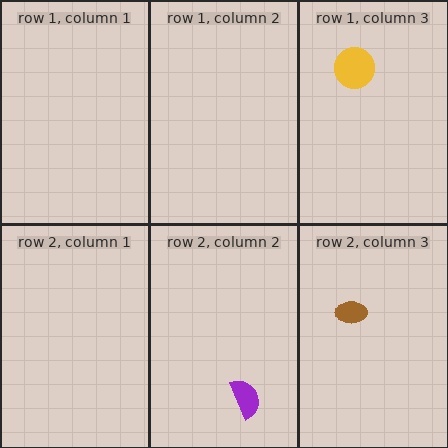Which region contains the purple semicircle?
The row 2, column 2 region.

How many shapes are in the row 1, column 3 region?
1.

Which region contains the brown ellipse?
The row 2, column 3 region.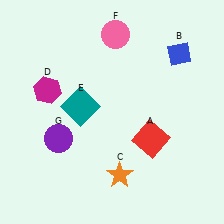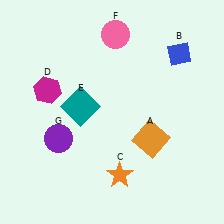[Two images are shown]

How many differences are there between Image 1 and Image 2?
There is 1 difference between the two images.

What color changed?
The square (A) changed from red in Image 1 to orange in Image 2.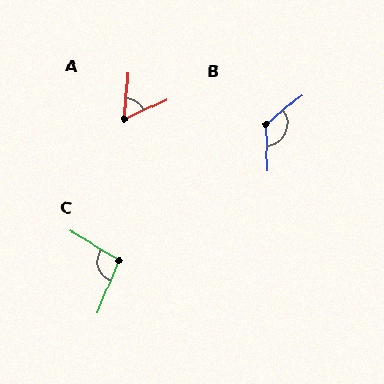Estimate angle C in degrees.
Approximately 98 degrees.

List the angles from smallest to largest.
A (61°), C (98°), B (129°).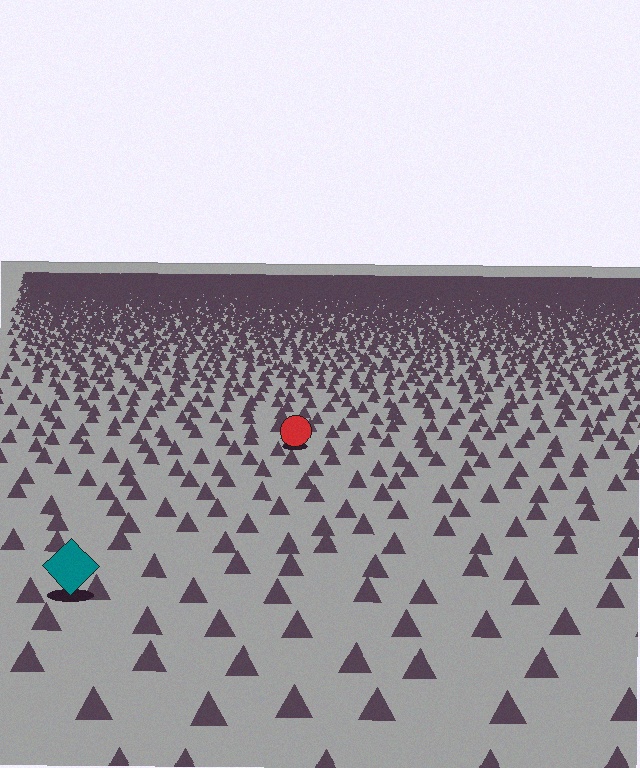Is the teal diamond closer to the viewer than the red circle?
Yes. The teal diamond is closer — you can tell from the texture gradient: the ground texture is coarser near it.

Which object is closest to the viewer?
The teal diamond is closest. The texture marks near it are larger and more spread out.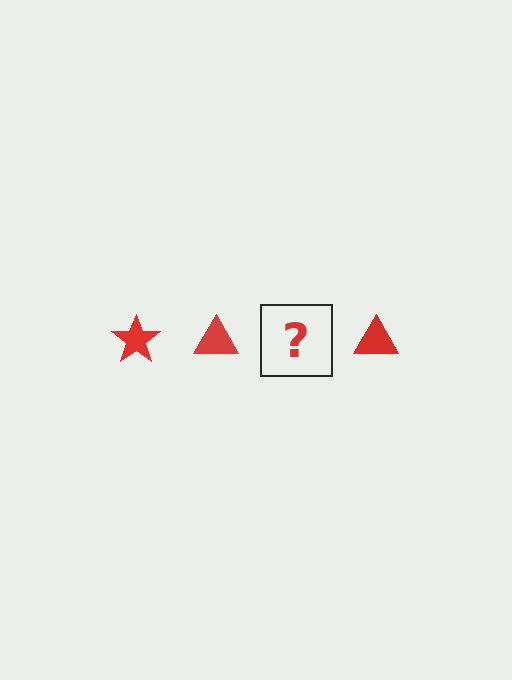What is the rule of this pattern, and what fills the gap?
The rule is that the pattern cycles through star, triangle shapes in red. The gap should be filled with a red star.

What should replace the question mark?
The question mark should be replaced with a red star.